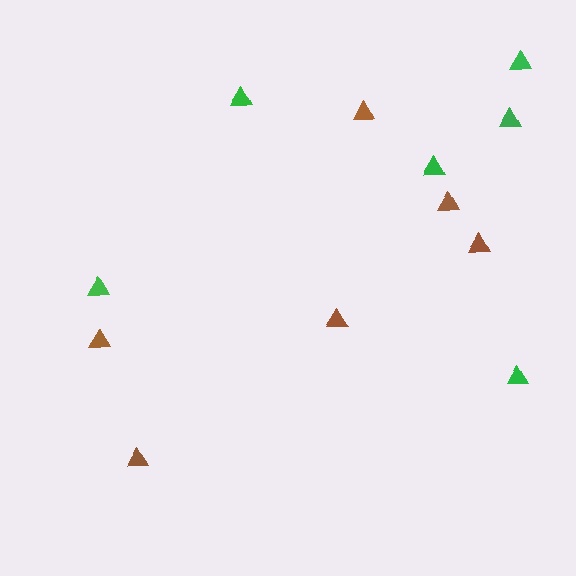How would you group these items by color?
There are 2 groups: one group of green triangles (6) and one group of brown triangles (6).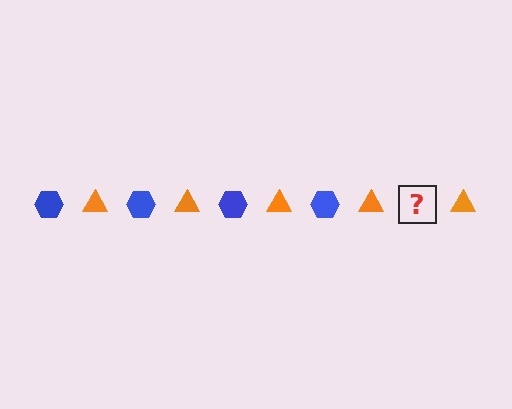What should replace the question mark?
The question mark should be replaced with a blue hexagon.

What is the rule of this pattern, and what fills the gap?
The rule is that the pattern alternates between blue hexagon and orange triangle. The gap should be filled with a blue hexagon.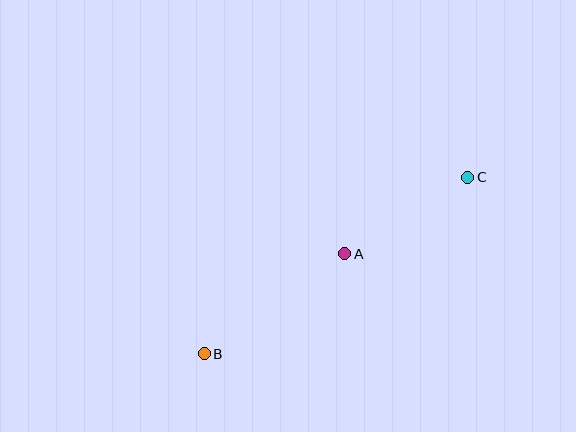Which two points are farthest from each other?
Points B and C are farthest from each other.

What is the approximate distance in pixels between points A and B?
The distance between A and B is approximately 172 pixels.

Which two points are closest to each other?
Points A and C are closest to each other.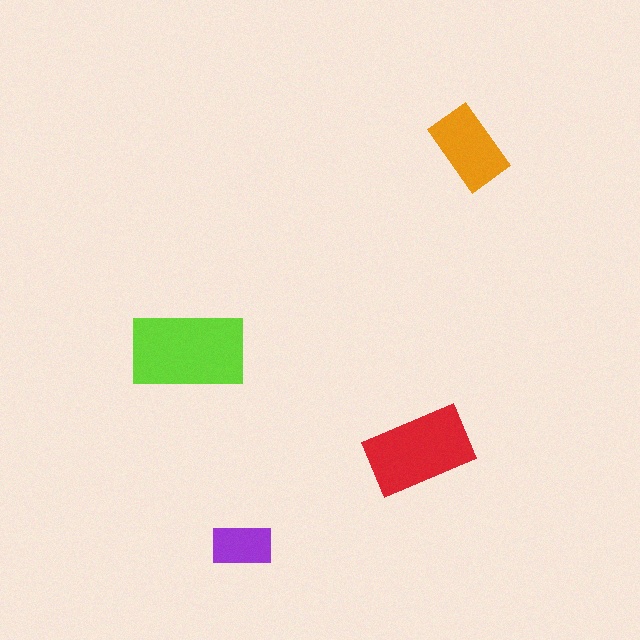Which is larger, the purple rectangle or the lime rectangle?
The lime one.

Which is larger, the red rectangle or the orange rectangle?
The red one.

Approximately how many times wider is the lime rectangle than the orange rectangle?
About 1.5 times wider.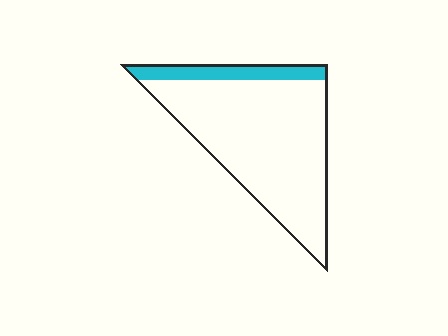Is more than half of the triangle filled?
No.